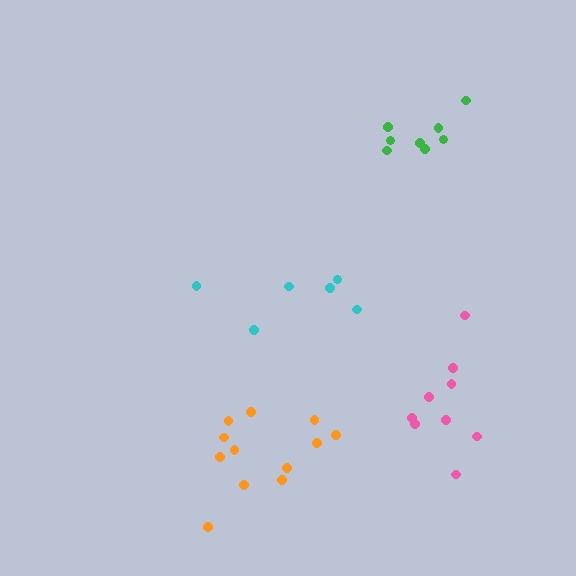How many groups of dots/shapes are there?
There are 4 groups.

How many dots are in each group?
Group 1: 6 dots, Group 2: 12 dots, Group 3: 9 dots, Group 4: 8 dots (35 total).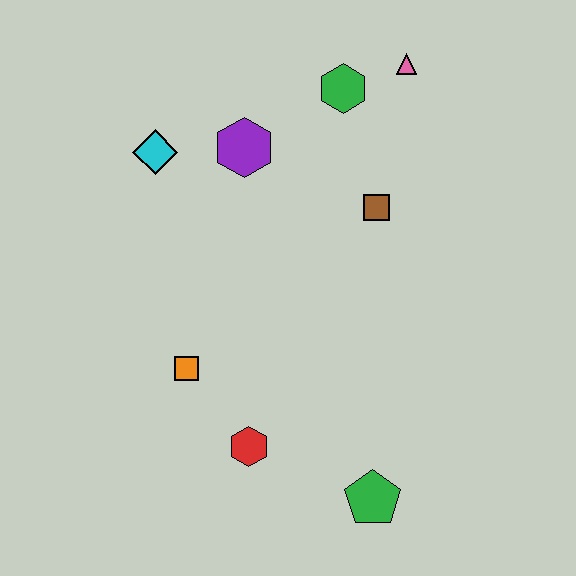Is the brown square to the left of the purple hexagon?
No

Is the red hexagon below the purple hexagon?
Yes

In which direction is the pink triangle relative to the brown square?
The pink triangle is above the brown square.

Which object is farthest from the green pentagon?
The pink triangle is farthest from the green pentagon.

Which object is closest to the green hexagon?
The pink triangle is closest to the green hexagon.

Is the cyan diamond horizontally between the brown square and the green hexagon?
No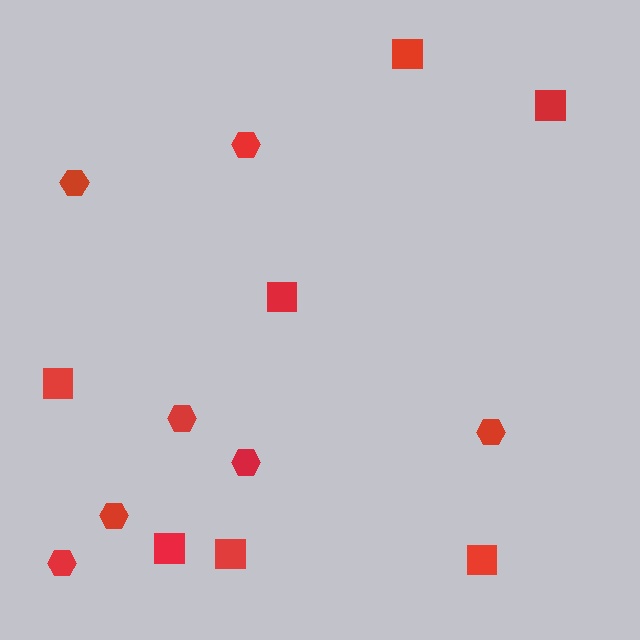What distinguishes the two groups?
There are 2 groups: one group of squares (7) and one group of hexagons (7).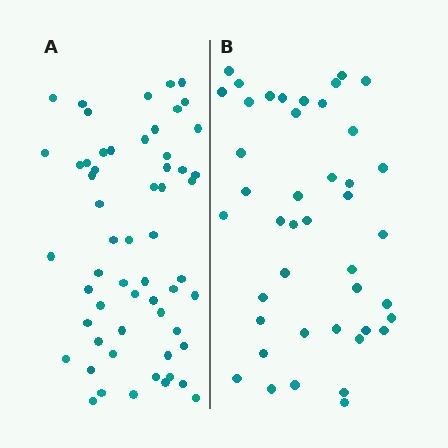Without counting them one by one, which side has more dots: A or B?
Region A (the left region) has more dots.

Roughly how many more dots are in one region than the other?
Region A has approximately 15 more dots than region B.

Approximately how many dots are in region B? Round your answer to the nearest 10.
About 40 dots. (The exact count is 43, which rounds to 40.)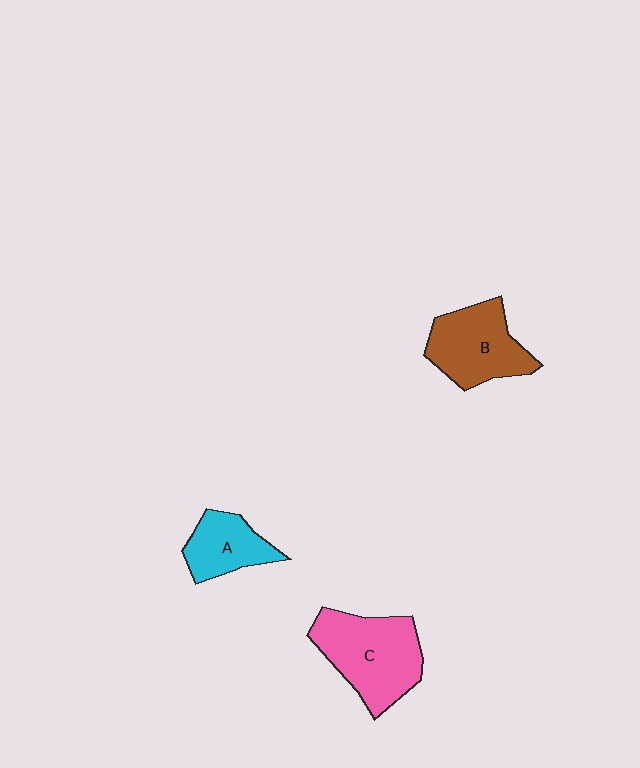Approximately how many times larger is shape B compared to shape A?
Approximately 1.5 times.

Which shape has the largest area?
Shape C (pink).